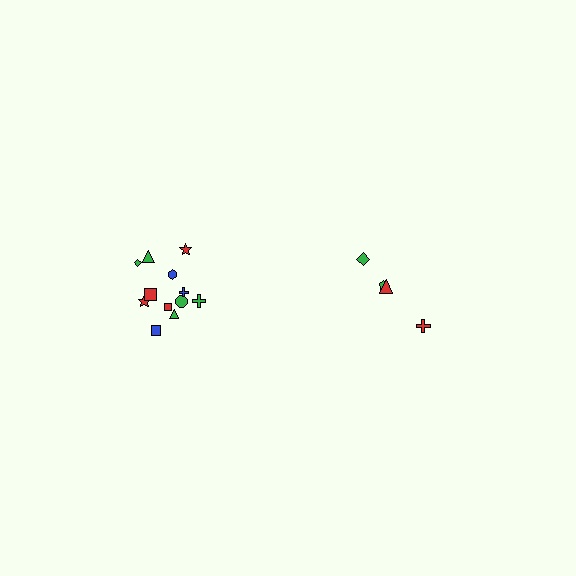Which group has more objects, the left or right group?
The left group.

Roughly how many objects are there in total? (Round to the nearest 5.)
Roughly 15 objects in total.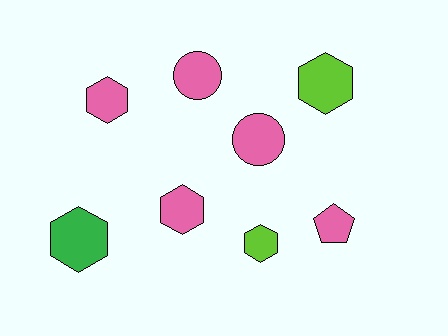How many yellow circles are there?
There are no yellow circles.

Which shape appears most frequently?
Hexagon, with 5 objects.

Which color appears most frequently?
Pink, with 5 objects.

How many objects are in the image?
There are 8 objects.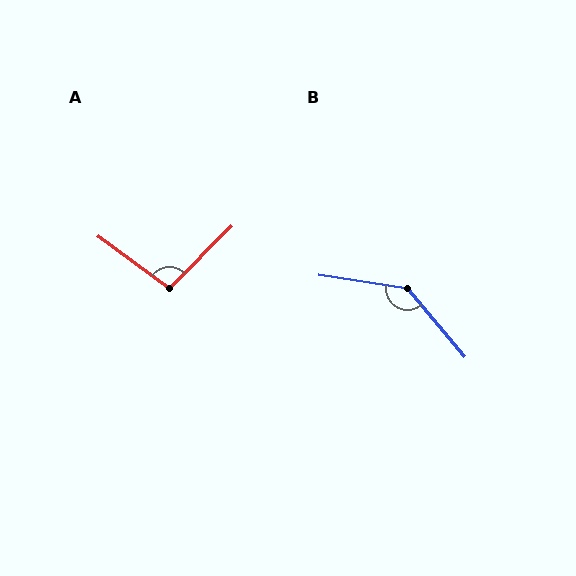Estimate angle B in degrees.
Approximately 139 degrees.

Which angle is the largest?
B, at approximately 139 degrees.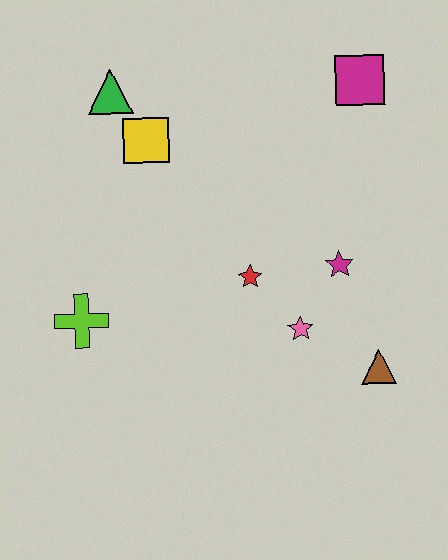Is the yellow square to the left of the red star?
Yes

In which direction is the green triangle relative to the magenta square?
The green triangle is to the left of the magenta square.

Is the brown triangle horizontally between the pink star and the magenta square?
No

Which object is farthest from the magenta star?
The green triangle is farthest from the magenta star.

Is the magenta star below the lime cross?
No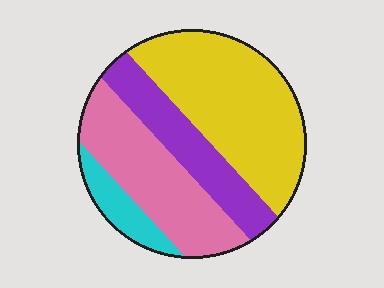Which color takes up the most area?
Yellow, at roughly 40%.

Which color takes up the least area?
Cyan, at roughly 10%.